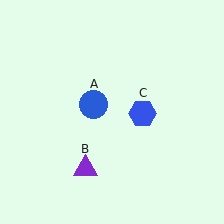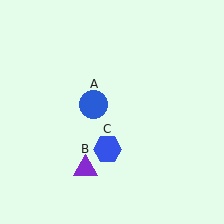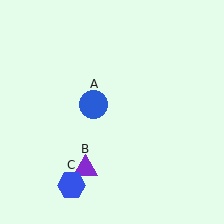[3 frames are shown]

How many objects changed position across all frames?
1 object changed position: blue hexagon (object C).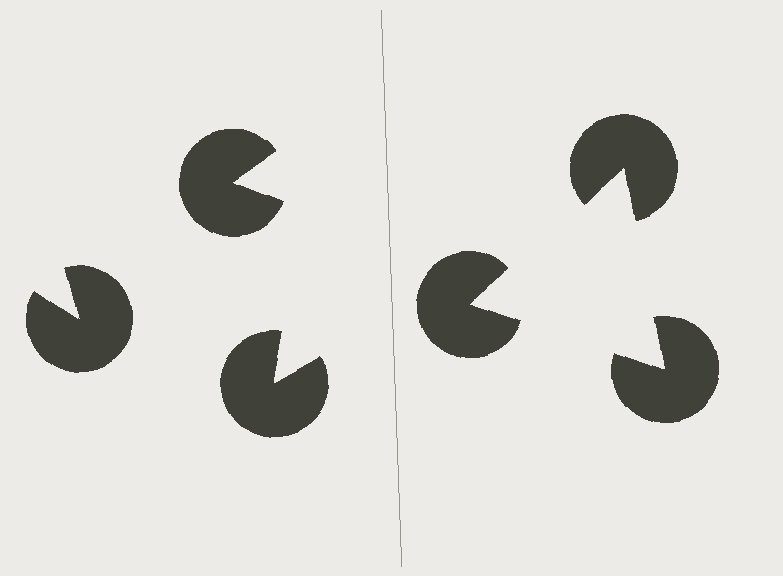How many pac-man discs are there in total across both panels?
6 — 3 on each side.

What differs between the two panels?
The pac-man discs are positioned identically on both sides; only the wedge orientations differ. On the right they align to a triangle; on the left they are misaligned.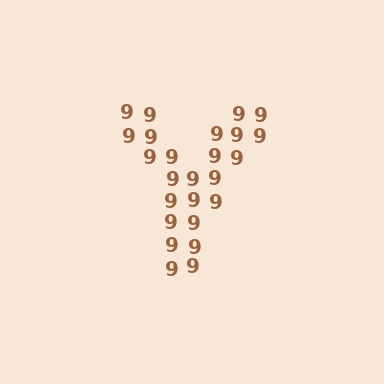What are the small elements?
The small elements are digit 9's.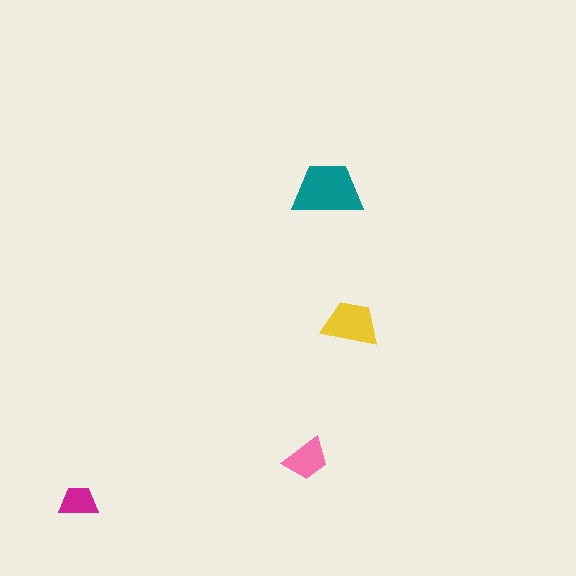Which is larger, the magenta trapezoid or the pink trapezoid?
The pink one.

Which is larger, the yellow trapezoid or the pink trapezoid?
The yellow one.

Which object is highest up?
The teal trapezoid is topmost.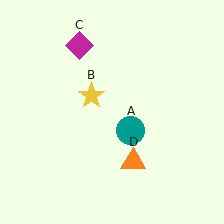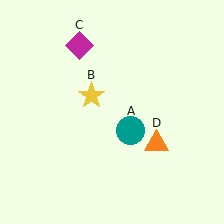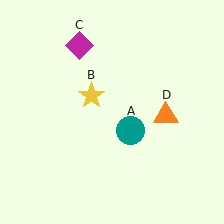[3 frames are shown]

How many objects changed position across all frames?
1 object changed position: orange triangle (object D).